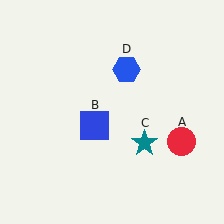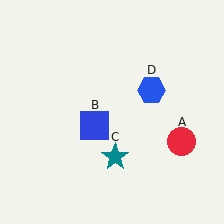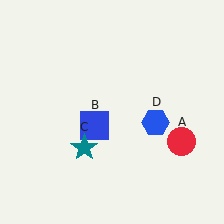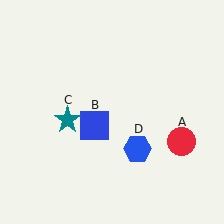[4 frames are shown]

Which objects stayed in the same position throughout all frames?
Red circle (object A) and blue square (object B) remained stationary.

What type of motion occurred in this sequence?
The teal star (object C), blue hexagon (object D) rotated clockwise around the center of the scene.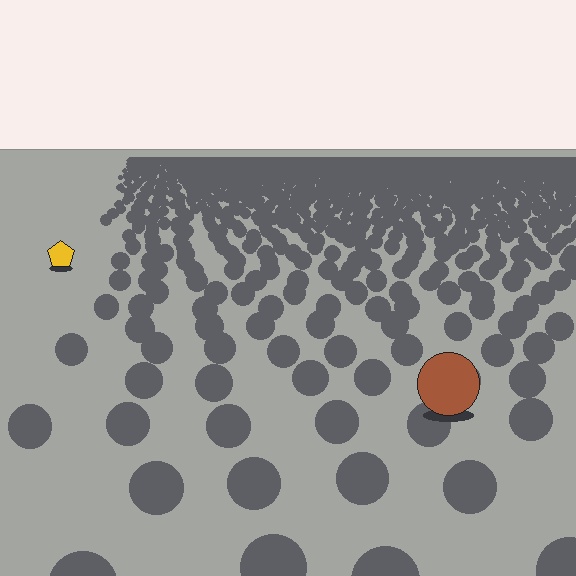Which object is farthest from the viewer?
The yellow pentagon is farthest from the viewer. It appears smaller and the ground texture around it is denser.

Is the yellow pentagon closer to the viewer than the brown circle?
No. The brown circle is closer — you can tell from the texture gradient: the ground texture is coarser near it.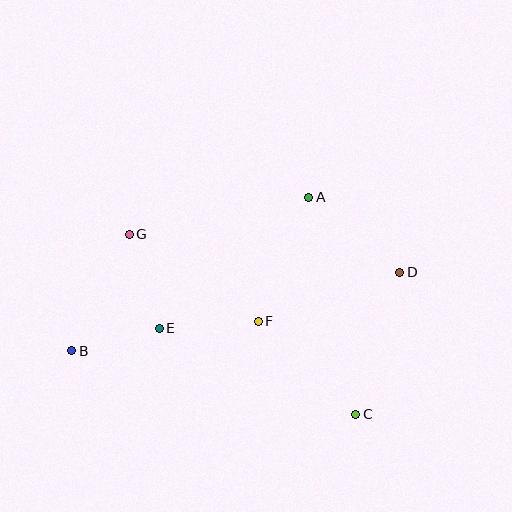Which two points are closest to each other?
Points B and E are closest to each other.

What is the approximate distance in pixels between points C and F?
The distance between C and F is approximately 135 pixels.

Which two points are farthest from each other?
Points B and D are farthest from each other.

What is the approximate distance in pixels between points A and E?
The distance between A and E is approximately 199 pixels.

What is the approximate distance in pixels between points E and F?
The distance between E and F is approximately 99 pixels.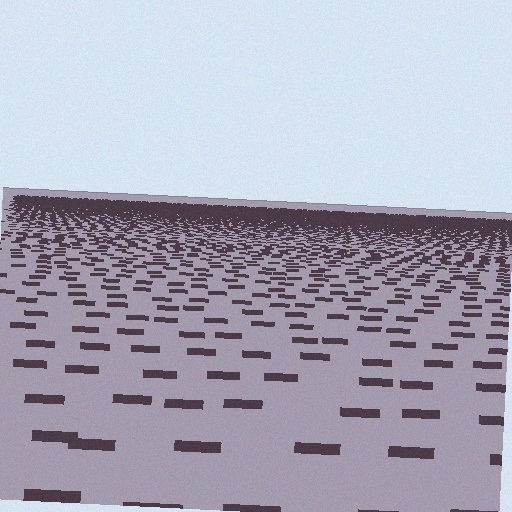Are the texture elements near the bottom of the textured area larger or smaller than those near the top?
Larger. Near the bottom, elements are closer to the viewer and appear at a bigger on-screen size.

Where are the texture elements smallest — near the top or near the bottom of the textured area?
Near the top.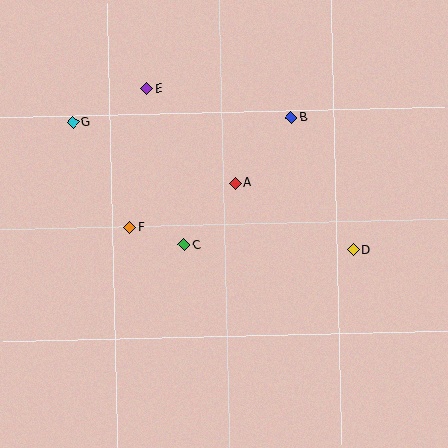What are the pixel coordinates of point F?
Point F is at (130, 227).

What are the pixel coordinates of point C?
Point C is at (184, 245).